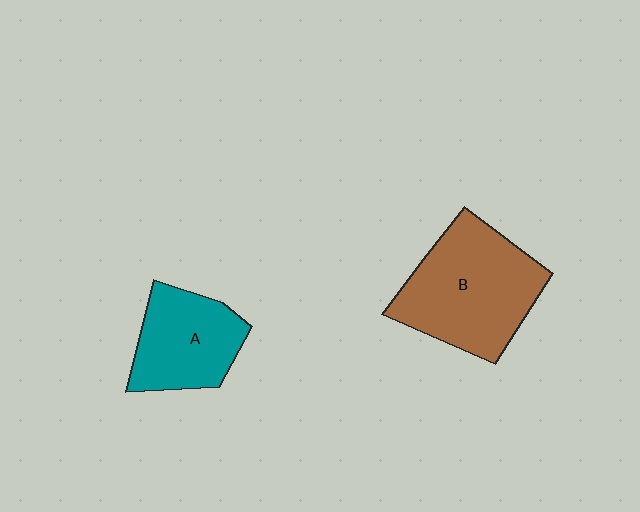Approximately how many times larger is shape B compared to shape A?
Approximately 1.5 times.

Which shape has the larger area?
Shape B (brown).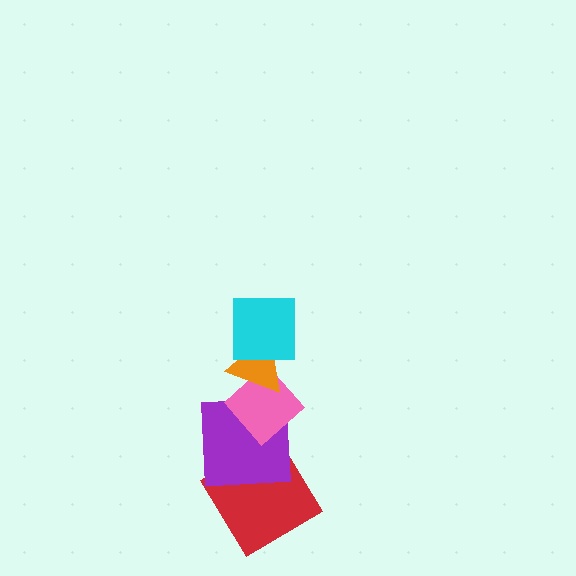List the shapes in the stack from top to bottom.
From top to bottom: the cyan square, the orange triangle, the pink diamond, the purple square, the red diamond.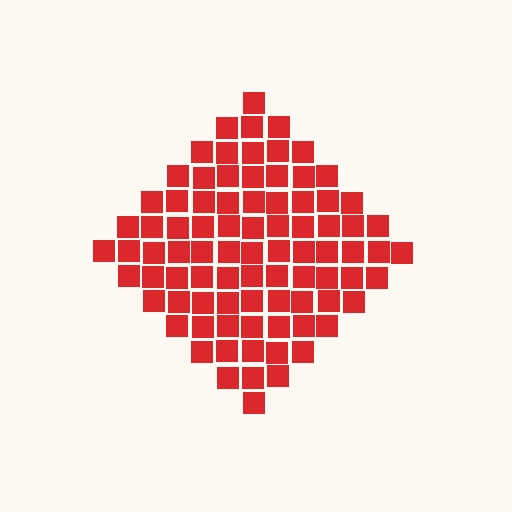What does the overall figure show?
The overall figure shows a diamond.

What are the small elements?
The small elements are squares.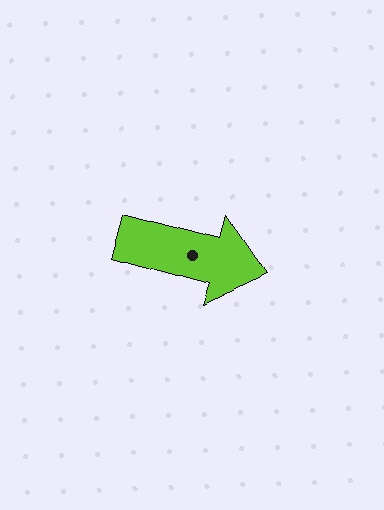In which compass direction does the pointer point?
East.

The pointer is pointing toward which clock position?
Roughly 4 o'clock.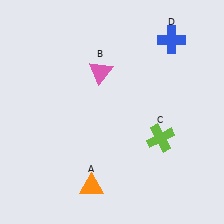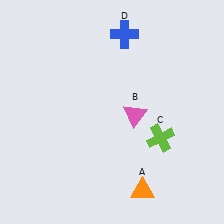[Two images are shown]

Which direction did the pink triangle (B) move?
The pink triangle (B) moved down.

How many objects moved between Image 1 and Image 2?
3 objects moved between the two images.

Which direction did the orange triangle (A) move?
The orange triangle (A) moved right.